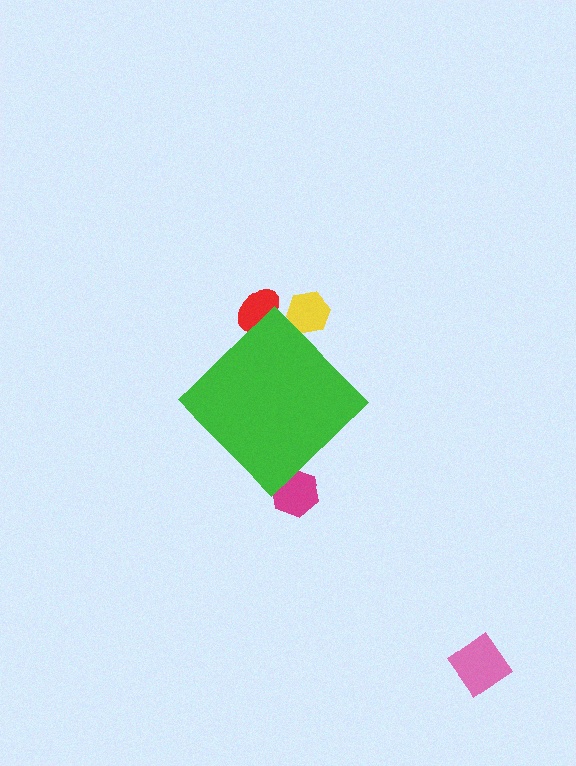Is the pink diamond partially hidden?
No, the pink diamond is fully visible.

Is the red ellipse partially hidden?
Yes, the red ellipse is partially hidden behind the green diamond.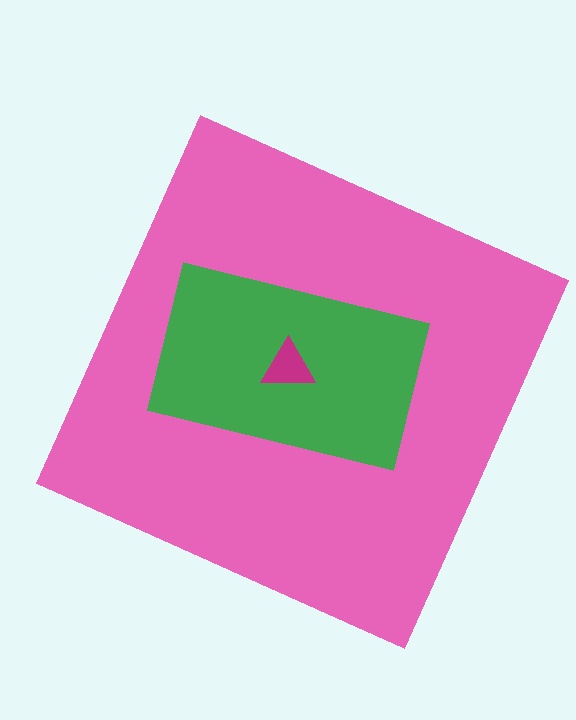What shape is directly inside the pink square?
The green rectangle.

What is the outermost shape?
The pink square.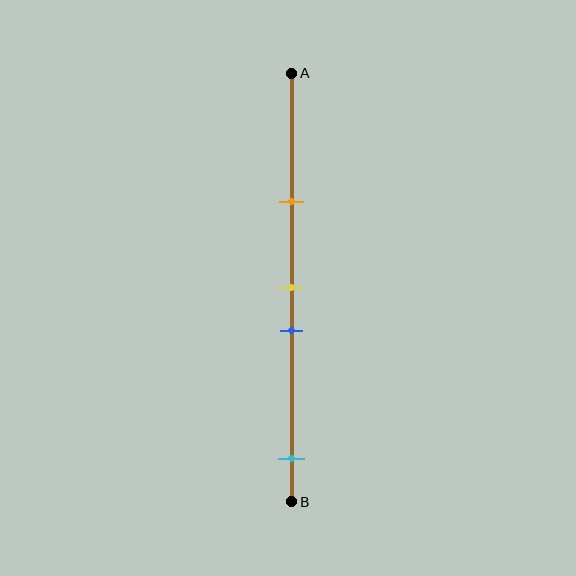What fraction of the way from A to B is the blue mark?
The blue mark is approximately 60% (0.6) of the way from A to B.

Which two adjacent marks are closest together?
The yellow and blue marks are the closest adjacent pair.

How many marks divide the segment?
There are 4 marks dividing the segment.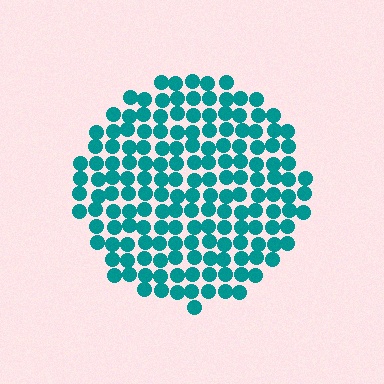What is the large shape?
The large shape is a circle.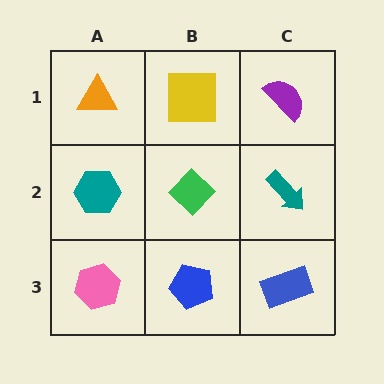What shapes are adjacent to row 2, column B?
A yellow square (row 1, column B), a blue pentagon (row 3, column B), a teal hexagon (row 2, column A), a teal arrow (row 2, column C).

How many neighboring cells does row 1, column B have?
3.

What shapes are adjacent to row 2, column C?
A purple semicircle (row 1, column C), a blue rectangle (row 3, column C), a green diamond (row 2, column B).